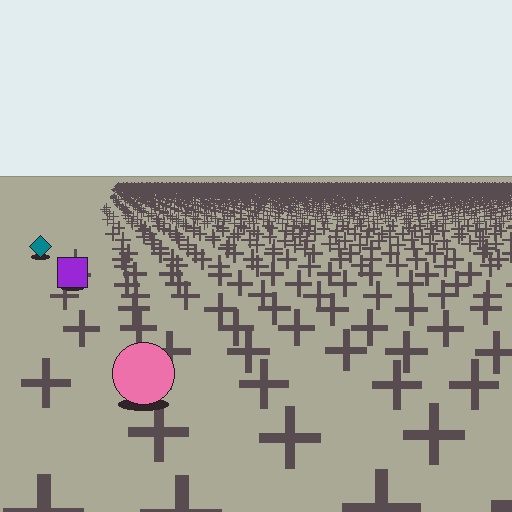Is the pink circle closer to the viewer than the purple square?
Yes. The pink circle is closer — you can tell from the texture gradient: the ground texture is coarser near it.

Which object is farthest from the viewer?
The teal diamond is farthest from the viewer. It appears smaller and the ground texture around it is denser.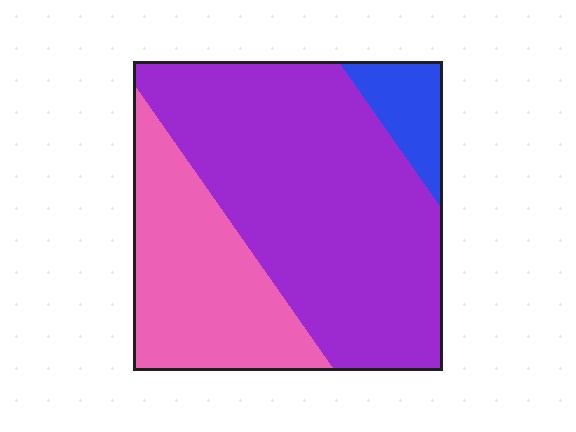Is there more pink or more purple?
Purple.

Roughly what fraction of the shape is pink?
Pink takes up about one third (1/3) of the shape.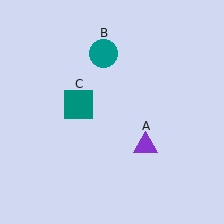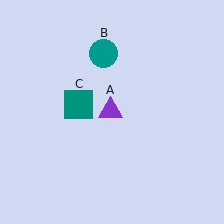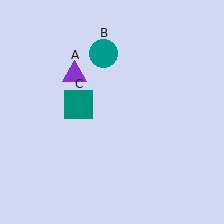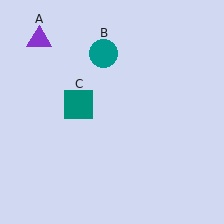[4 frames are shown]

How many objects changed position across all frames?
1 object changed position: purple triangle (object A).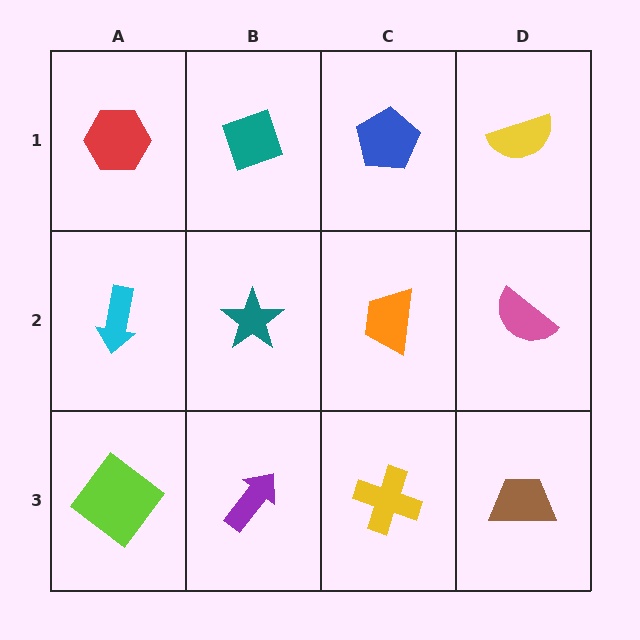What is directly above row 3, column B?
A teal star.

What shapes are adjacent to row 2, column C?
A blue pentagon (row 1, column C), a yellow cross (row 3, column C), a teal star (row 2, column B), a pink semicircle (row 2, column D).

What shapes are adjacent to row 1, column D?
A pink semicircle (row 2, column D), a blue pentagon (row 1, column C).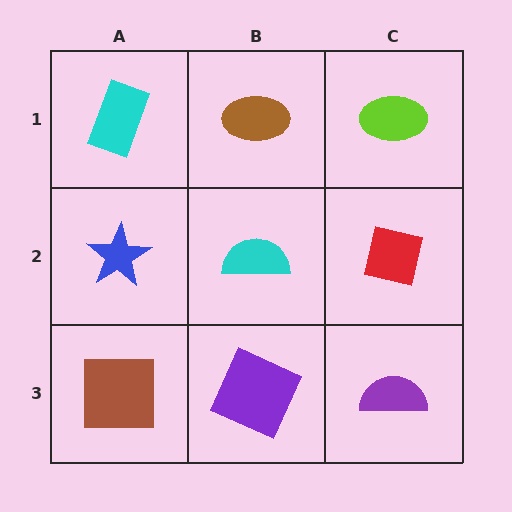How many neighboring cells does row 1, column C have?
2.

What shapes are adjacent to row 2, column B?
A brown ellipse (row 1, column B), a purple square (row 3, column B), a blue star (row 2, column A), a red square (row 2, column C).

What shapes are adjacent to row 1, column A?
A blue star (row 2, column A), a brown ellipse (row 1, column B).